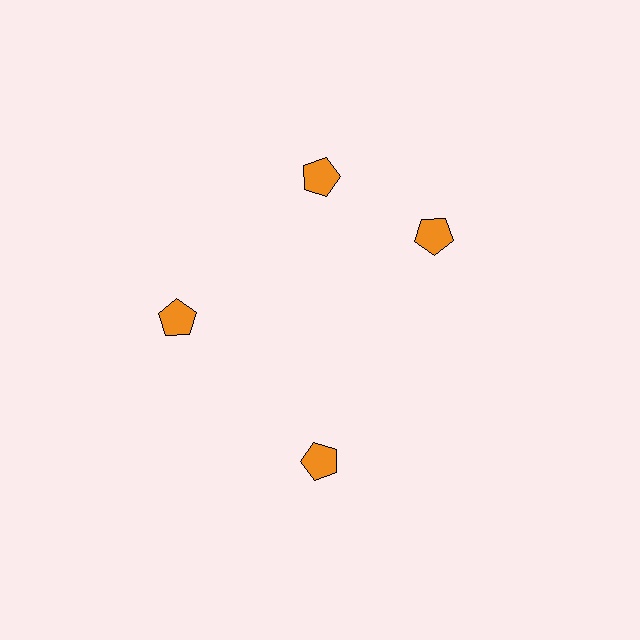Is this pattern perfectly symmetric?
No. The 4 orange pentagons are arranged in a ring, but one element near the 3 o'clock position is rotated out of alignment along the ring, breaking the 4-fold rotational symmetry.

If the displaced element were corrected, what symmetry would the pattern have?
It would have 4-fold rotational symmetry — the pattern would map onto itself every 90 degrees.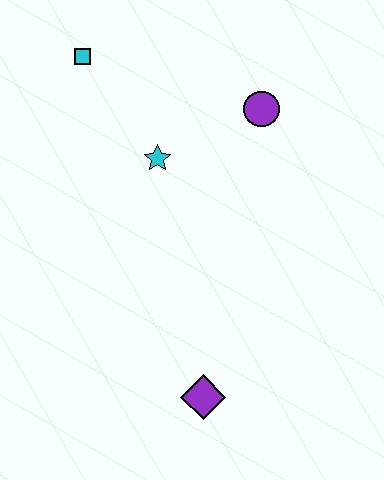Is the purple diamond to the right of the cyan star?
Yes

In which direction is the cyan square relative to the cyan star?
The cyan square is above the cyan star.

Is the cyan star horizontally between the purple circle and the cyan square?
Yes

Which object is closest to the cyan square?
The cyan star is closest to the cyan square.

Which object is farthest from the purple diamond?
The cyan square is farthest from the purple diamond.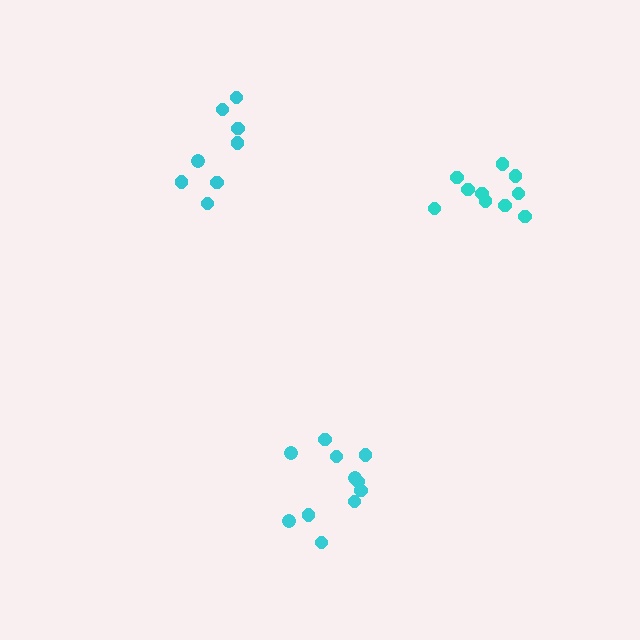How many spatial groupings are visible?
There are 3 spatial groupings.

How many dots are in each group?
Group 1: 8 dots, Group 2: 11 dots, Group 3: 10 dots (29 total).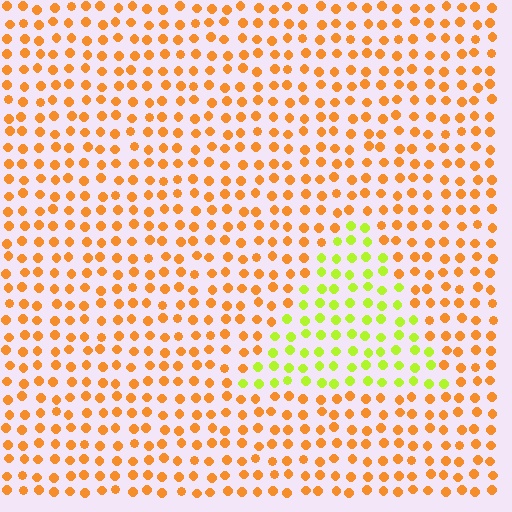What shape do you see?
I see a triangle.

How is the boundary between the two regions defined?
The boundary is defined purely by a slight shift in hue (about 52 degrees). Spacing, size, and orientation are identical on both sides.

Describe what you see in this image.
The image is filled with small orange elements in a uniform arrangement. A triangle-shaped region is visible where the elements are tinted to a slightly different hue, forming a subtle color boundary.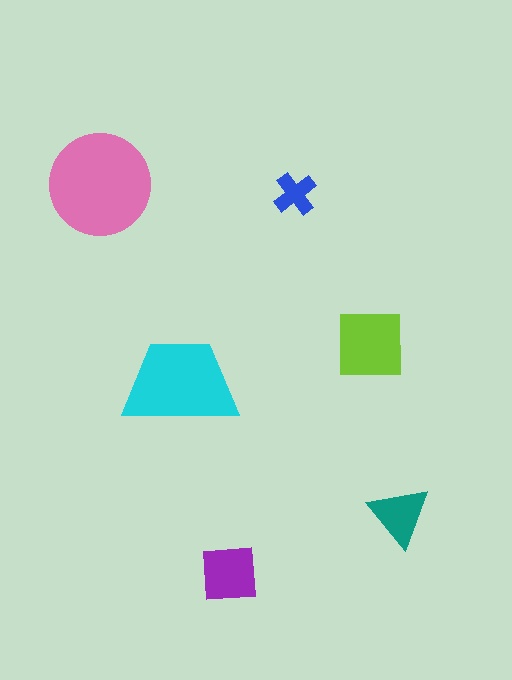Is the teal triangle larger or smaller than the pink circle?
Smaller.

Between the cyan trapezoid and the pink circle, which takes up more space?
The pink circle.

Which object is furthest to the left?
The pink circle is leftmost.